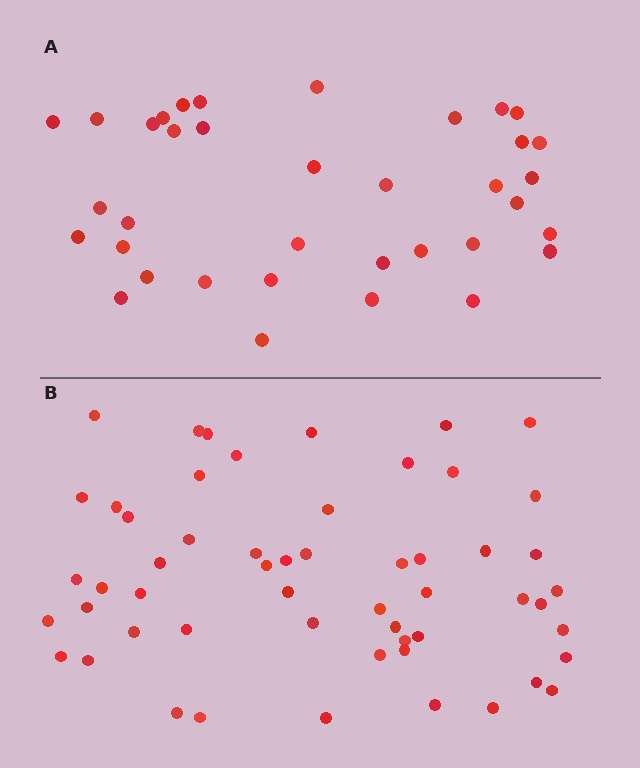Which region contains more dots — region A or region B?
Region B (the bottom region) has more dots.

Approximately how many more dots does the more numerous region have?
Region B has approximately 20 more dots than region A.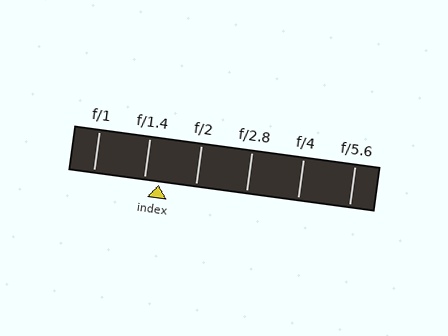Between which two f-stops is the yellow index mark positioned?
The index mark is between f/1.4 and f/2.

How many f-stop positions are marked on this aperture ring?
There are 6 f-stop positions marked.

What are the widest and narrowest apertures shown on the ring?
The widest aperture shown is f/1 and the narrowest is f/5.6.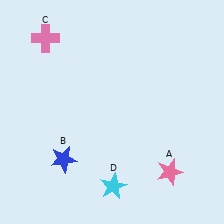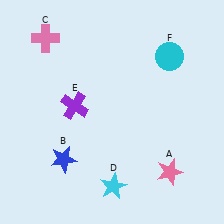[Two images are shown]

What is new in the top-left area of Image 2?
A purple cross (E) was added in the top-left area of Image 2.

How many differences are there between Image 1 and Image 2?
There are 2 differences between the two images.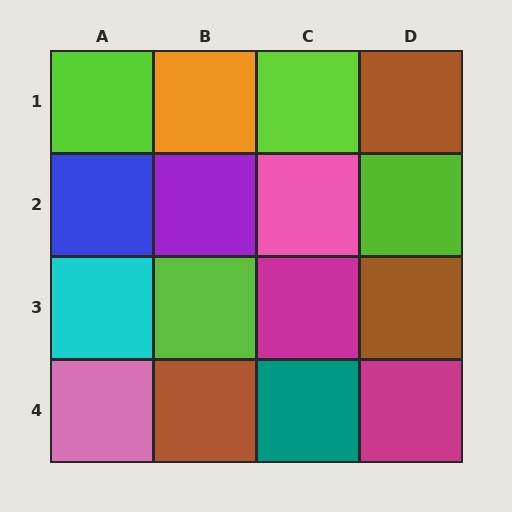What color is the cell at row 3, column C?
Magenta.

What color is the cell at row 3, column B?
Lime.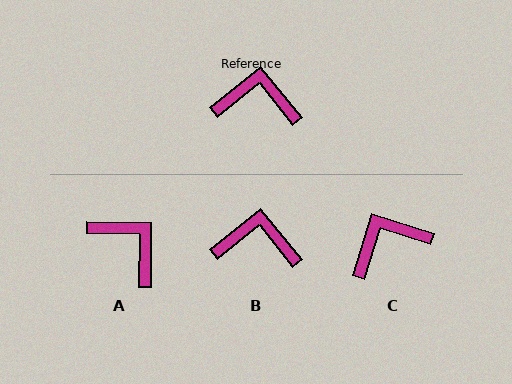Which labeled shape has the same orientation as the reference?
B.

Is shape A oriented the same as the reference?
No, it is off by about 40 degrees.